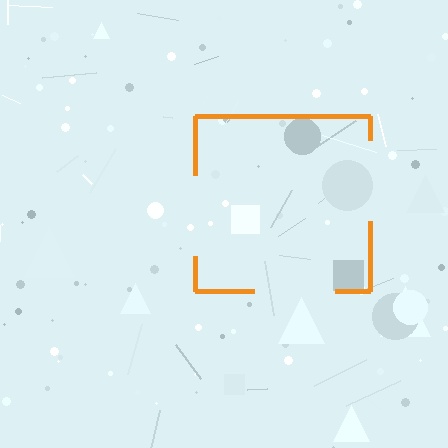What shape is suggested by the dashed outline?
The dashed outline suggests a square.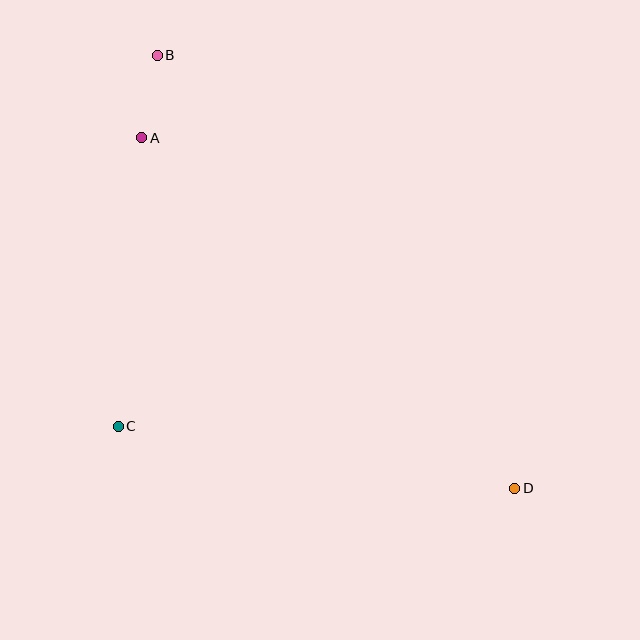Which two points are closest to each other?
Points A and B are closest to each other.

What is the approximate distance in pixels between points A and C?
The distance between A and C is approximately 290 pixels.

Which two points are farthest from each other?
Points B and D are farthest from each other.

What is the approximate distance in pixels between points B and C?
The distance between B and C is approximately 373 pixels.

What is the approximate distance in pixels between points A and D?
The distance between A and D is approximately 512 pixels.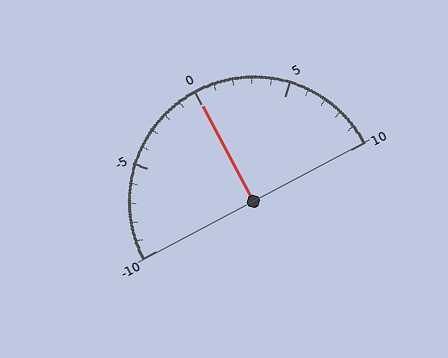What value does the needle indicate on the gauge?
The needle indicates approximately 0.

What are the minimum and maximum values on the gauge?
The gauge ranges from -10 to 10.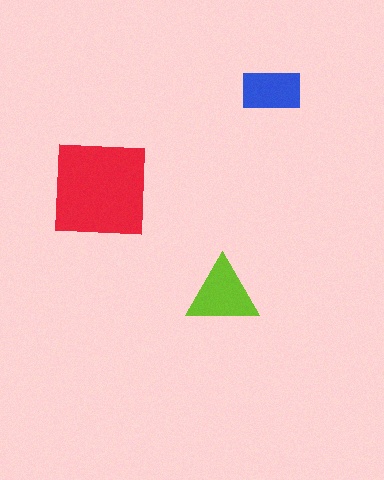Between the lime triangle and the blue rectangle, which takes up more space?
The lime triangle.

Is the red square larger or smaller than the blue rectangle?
Larger.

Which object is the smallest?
The blue rectangle.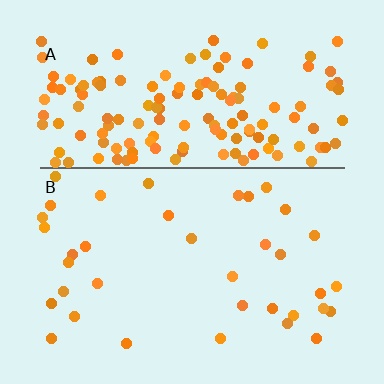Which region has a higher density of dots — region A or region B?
A (the top).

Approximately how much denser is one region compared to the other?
Approximately 4.2× — region A over region B.